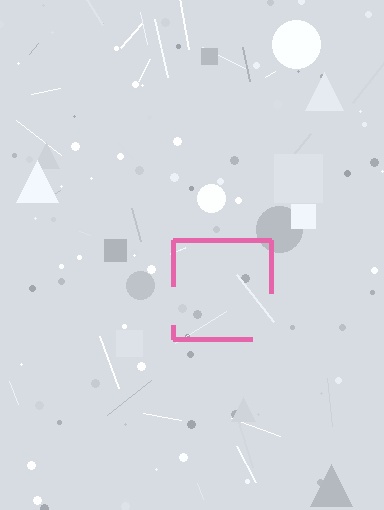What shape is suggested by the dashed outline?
The dashed outline suggests a square.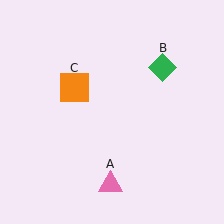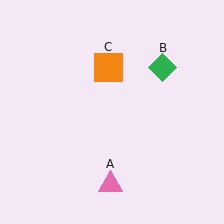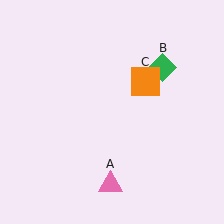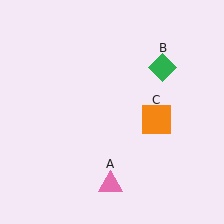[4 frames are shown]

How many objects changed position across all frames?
1 object changed position: orange square (object C).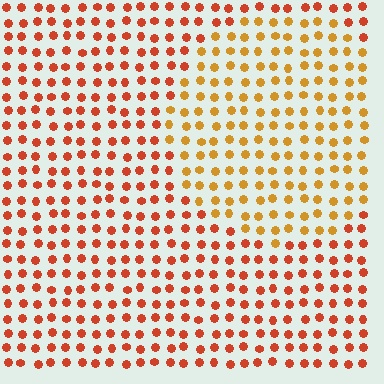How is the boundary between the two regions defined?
The boundary is defined purely by a slight shift in hue (about 30 degrees). Spacing, size, and orientation are identical on both sides.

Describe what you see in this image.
The image is filled with small red elements in a uniform arrangement. A circle-shaped region is visible where the elements are tinted to a slightly different hue, forming a subtle color boundary.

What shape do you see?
I see a circle.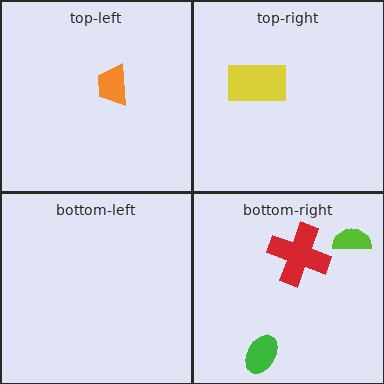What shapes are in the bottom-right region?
The lime semicircle, the red cross, the green ellipse.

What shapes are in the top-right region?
The yellow rectangle.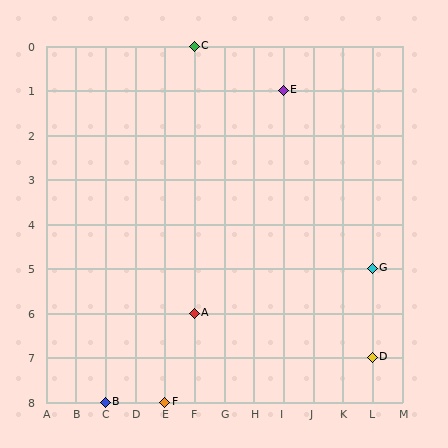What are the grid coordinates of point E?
Point E is at grid coordinates (I, 1).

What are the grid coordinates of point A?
Point A is at grid coordinates (F, 6).